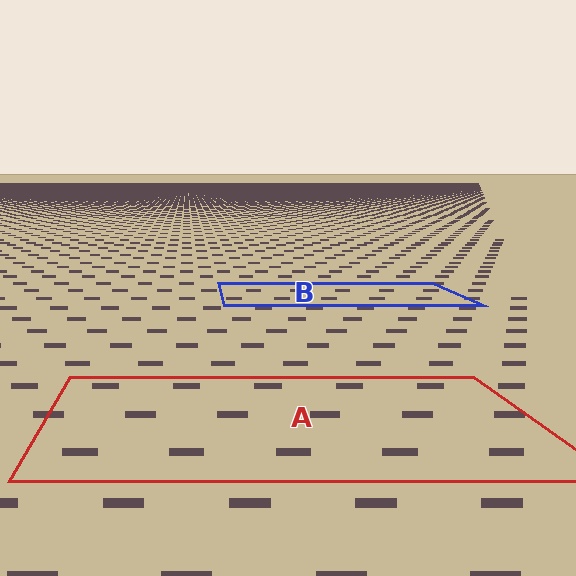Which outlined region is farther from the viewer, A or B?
Region B is farther from the viewer — the texture elements inside it appear smaller and more densely packed.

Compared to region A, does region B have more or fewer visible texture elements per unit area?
Region B has more texture elements per unit area — they are packed more densely because it is farther away.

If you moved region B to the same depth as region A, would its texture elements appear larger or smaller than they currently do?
They would appear larger. At a closer depth, the same texture elements are projected at a bigger on-screen size.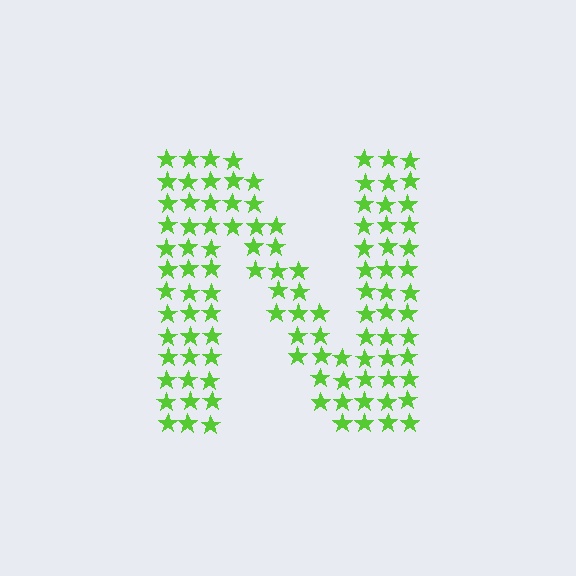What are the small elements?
The small elements are stars.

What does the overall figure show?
The overall figure shows the letter N.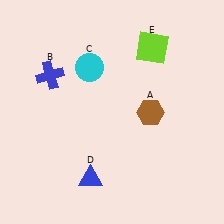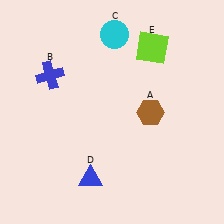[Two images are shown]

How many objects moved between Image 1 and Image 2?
1 object moved between the two images.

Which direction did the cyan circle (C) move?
The cyan circle (C) moved up.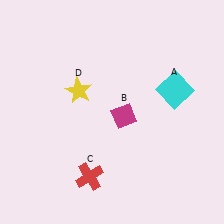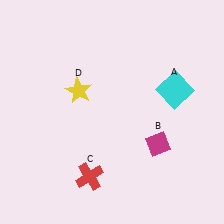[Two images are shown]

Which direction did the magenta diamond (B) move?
The magenta diamond (B) moved right.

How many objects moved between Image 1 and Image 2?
1 object moved between the two images.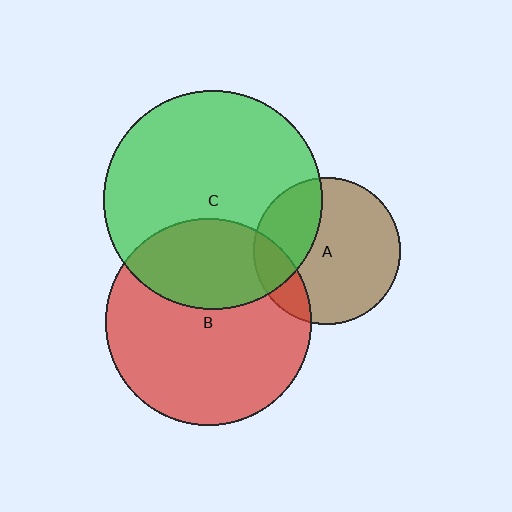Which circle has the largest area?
Circle C (green).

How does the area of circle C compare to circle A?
Approximately 2.2 times.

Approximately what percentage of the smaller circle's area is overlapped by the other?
Approximately 15%.